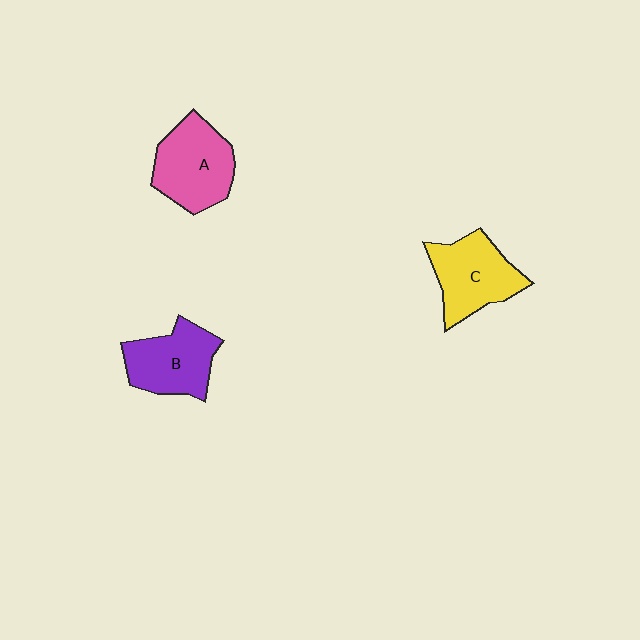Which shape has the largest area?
Shape A (pink).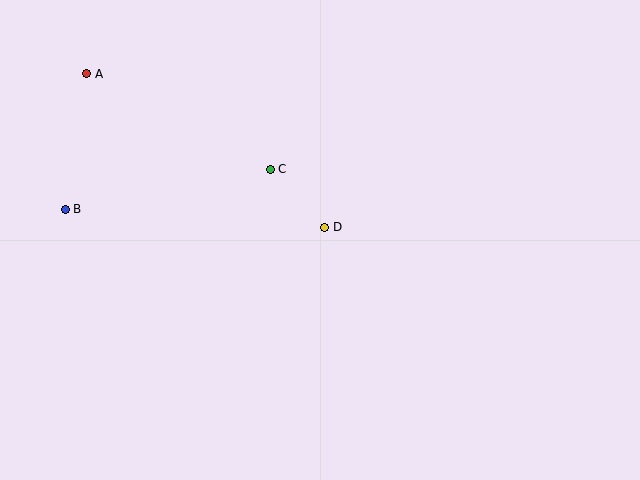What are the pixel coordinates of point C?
Point C is at (270, 169).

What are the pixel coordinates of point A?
Point A is at (87, 74).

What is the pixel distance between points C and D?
The distance between C and D is 79 pixels.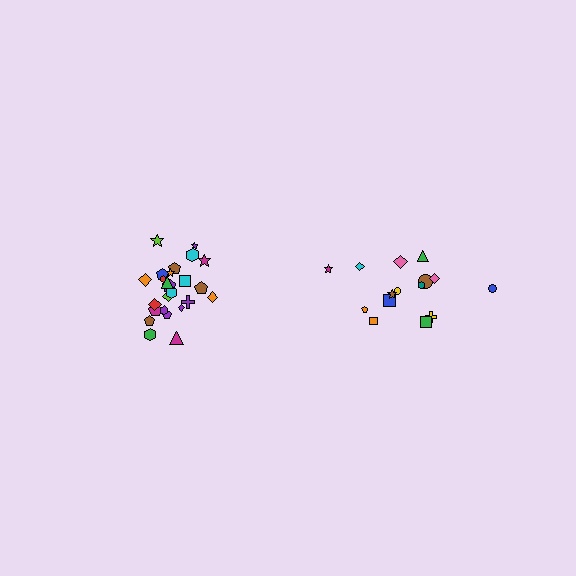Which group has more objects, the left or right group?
The left group.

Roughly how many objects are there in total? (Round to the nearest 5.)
Roughly 40 objects in total.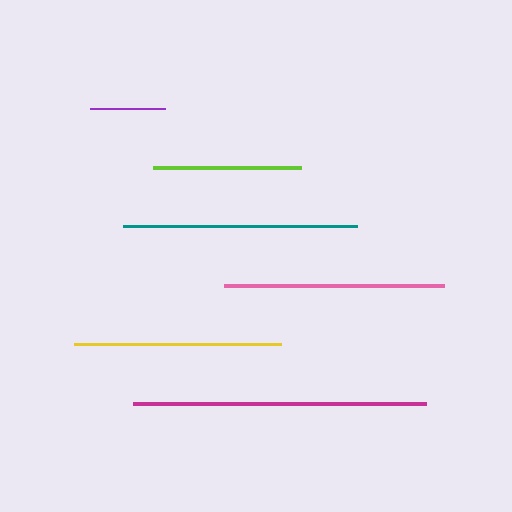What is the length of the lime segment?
The lime segment is approximately 148 pixels long.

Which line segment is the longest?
The magenta line is the longest at approximately 293 pixels.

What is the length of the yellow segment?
The yellow segment is approximately 207 pixels long.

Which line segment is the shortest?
The purple line is the shortest at approximately 75 pixels.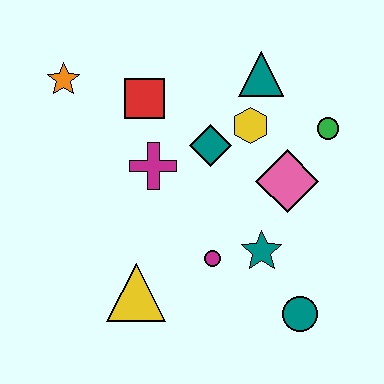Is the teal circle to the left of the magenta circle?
No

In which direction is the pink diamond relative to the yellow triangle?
The pink diamond is to the right of the yellow triangle.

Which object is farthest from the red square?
The teal circle is farthest from the red square.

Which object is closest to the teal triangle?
The yellow hexagon is closest to the teal triangle.